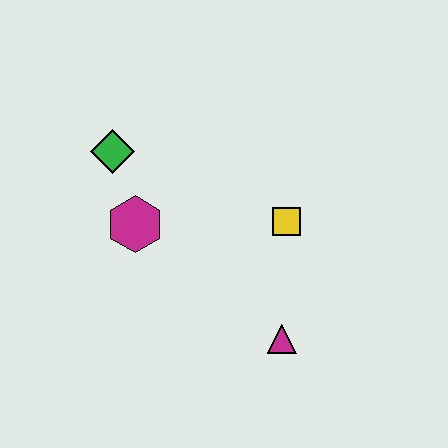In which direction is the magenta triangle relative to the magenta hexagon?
The magenta triangle is to the right of the magenta hexagon.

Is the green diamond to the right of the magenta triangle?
No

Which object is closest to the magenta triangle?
The yellow square is closest to the magenta triangle.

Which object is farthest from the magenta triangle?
The green diamond is farthest from the magenta triangle.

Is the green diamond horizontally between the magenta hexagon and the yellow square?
No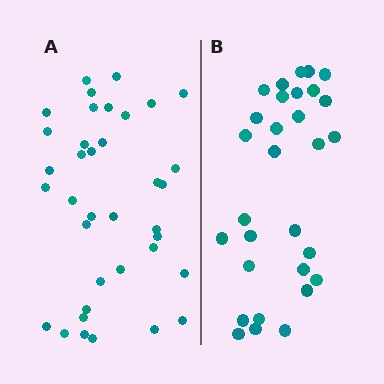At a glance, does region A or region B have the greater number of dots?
Region A (the left region) has more dots.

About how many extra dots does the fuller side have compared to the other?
Region A has roughly 8 or so more dots than region B.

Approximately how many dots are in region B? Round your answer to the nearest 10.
About 30 dots.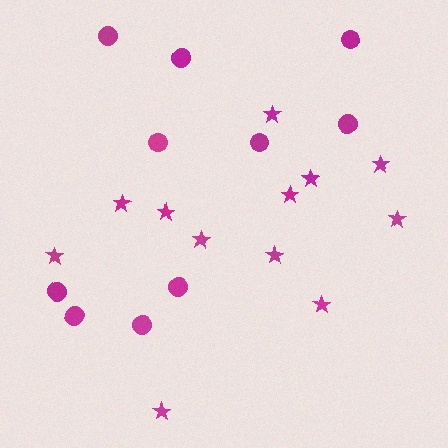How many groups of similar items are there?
There are 2 groups: one group of stars (12) and one group of circles (10).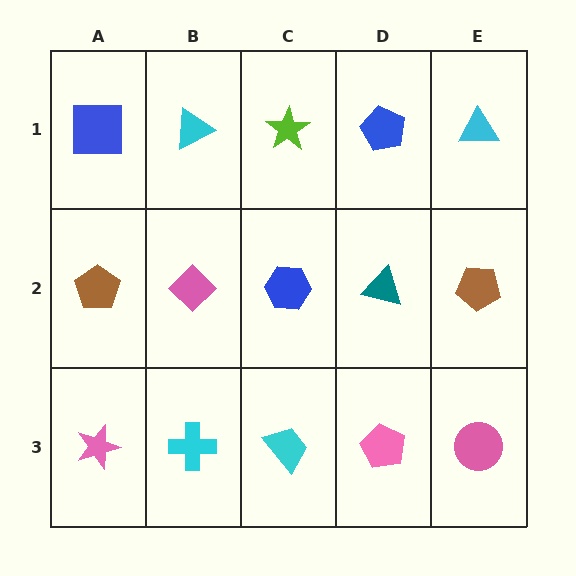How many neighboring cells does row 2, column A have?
3.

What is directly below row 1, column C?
A blue hexagon.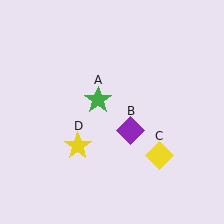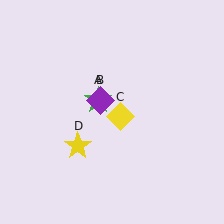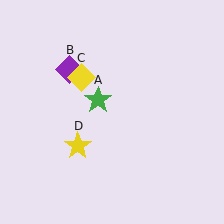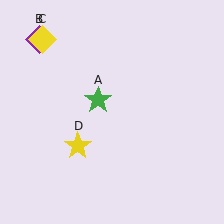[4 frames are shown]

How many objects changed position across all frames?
2 objects changed position: purple diamond (object B), yellow diamond (object C).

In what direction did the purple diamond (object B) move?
The purple diamond (object B) moved up and to the left.